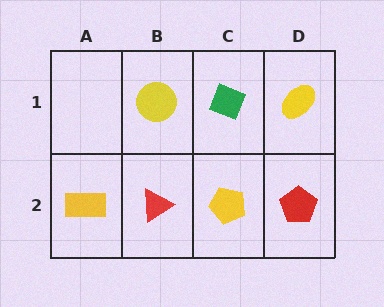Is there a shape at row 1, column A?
No, that cell is empty.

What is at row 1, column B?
A yellow circle.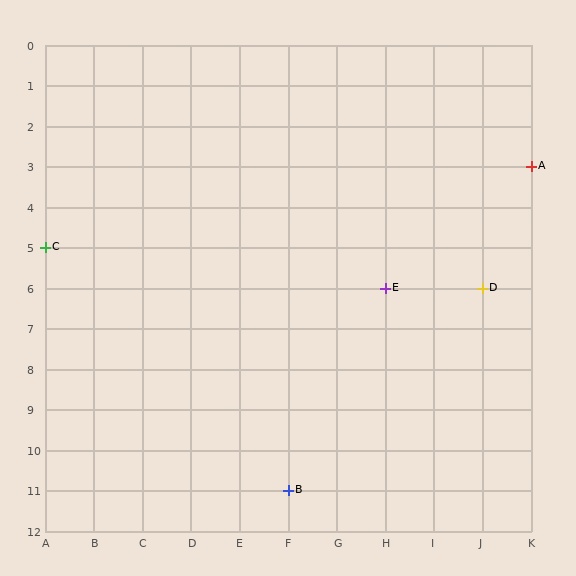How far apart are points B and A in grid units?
Points B and A are 5 columns and 8 rows apart (about 9.4 grid units diagonally).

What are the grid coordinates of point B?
Point B is at grid coordinates (F, 11).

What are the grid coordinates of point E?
Point E is at grid coordinates (H, 6).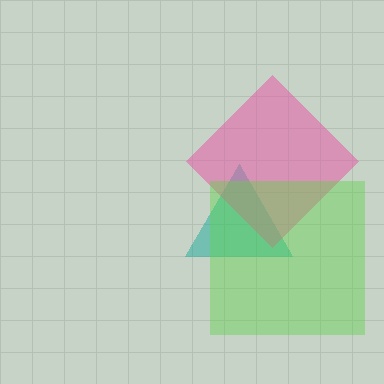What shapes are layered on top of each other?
The layered shapes are: a teal triangle, a pink diamond, a lime square.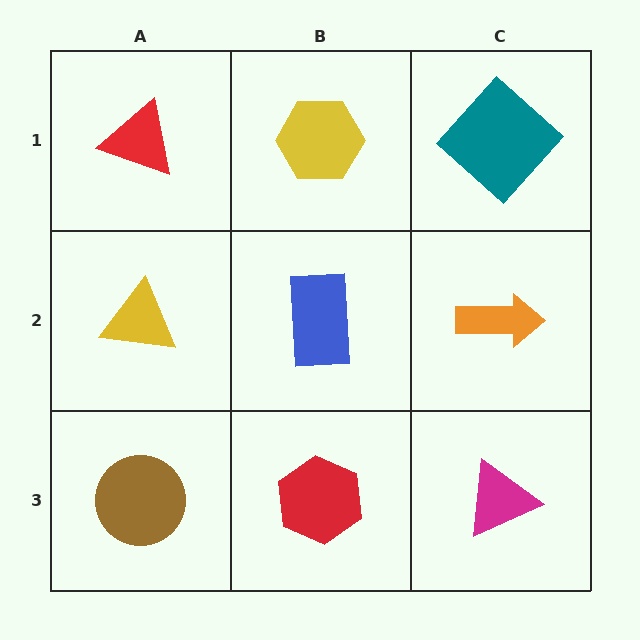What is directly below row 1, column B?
A blue rectangle.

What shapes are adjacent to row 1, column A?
A yellow triangle (row 2, column A), a yellow hexagon (row 1, column B).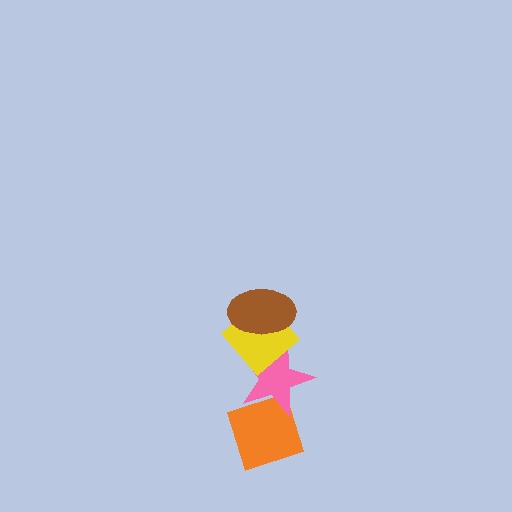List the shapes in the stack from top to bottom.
From top to bottom: the brown ellipse, the yellow diamond, the pink star, the orange diamond.